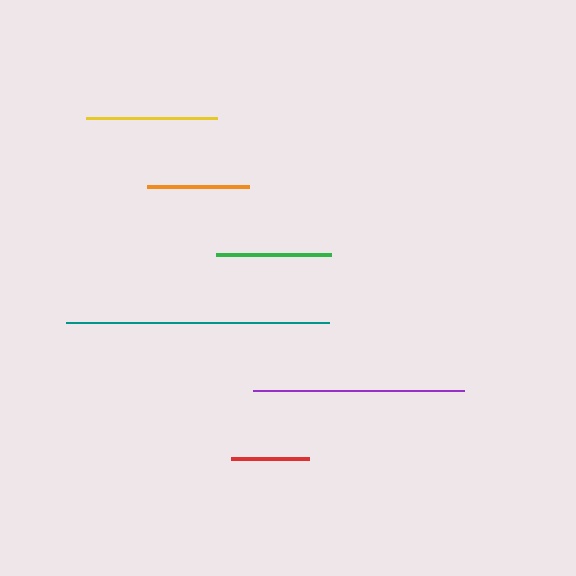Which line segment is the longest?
The teal line is the longest at approximately 262 pixels.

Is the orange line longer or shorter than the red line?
The orange line is longer than the red line.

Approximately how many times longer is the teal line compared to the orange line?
The teal line is approximately 2.6 times the length of the orange line.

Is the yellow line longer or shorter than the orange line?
The yellow line is longer than the orange line.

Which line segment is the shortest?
The red line is the shortest at approximately 77 pixels.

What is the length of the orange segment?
The orange segment is approximately 102 pixels long.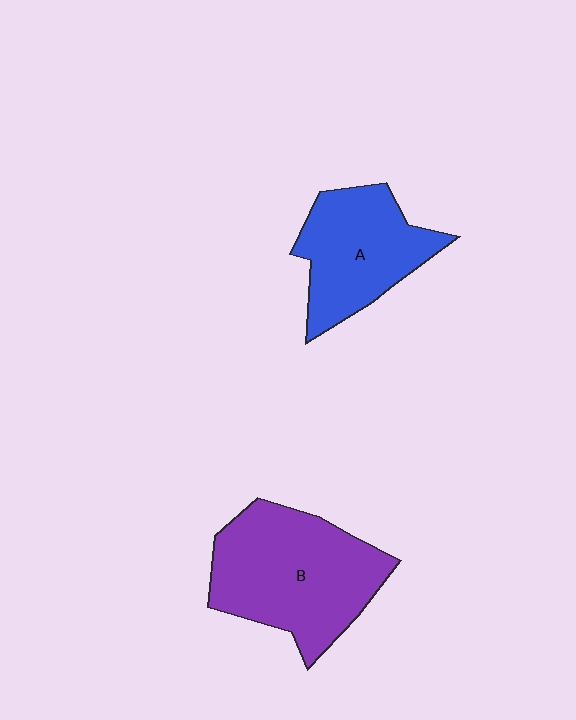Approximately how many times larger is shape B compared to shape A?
Approximately 1.4 times.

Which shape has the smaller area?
Shape A (blue).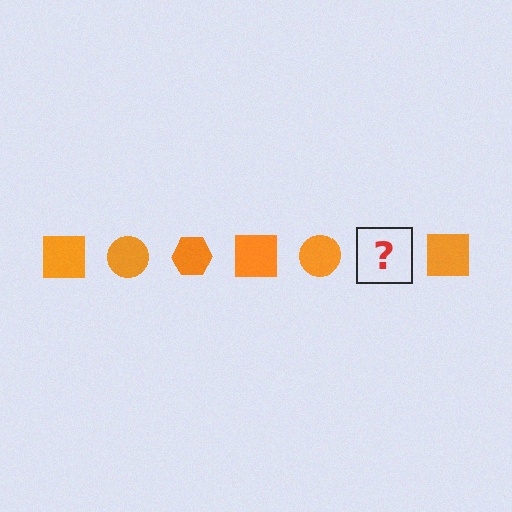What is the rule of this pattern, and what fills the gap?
The rule is that the pattern cycles through square, circle, hexagon shapes in orange. The gap should be filled with an orange hexagon.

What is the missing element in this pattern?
The missing element is an orange hexagon.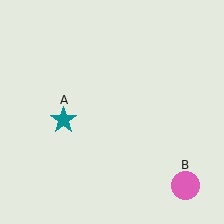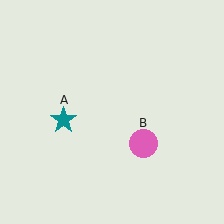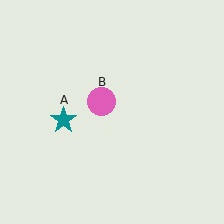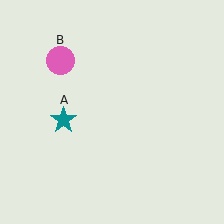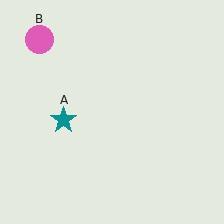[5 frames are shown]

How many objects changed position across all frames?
1 object changed position: pink circle (object B).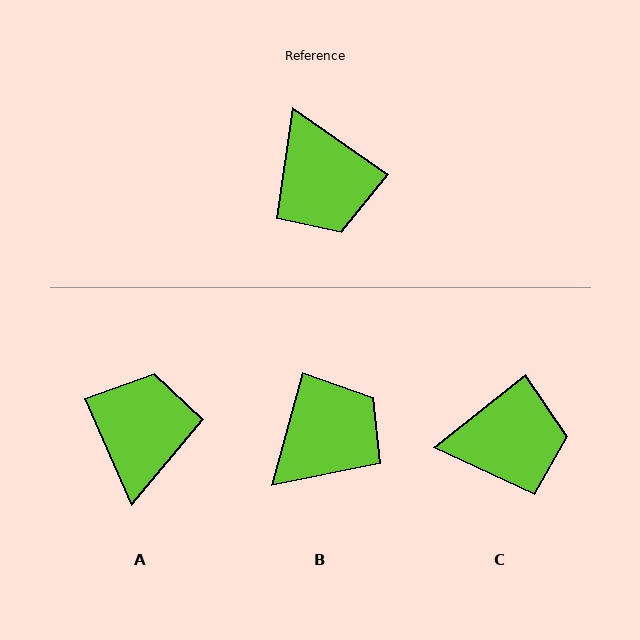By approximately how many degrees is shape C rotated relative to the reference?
Approximately 73 degrees counter-clockwise.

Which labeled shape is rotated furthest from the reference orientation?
A, about 148 degrees away.